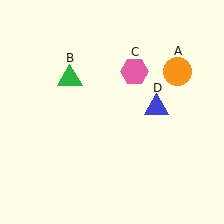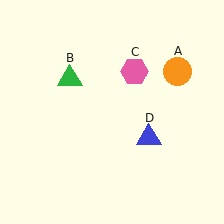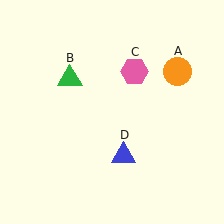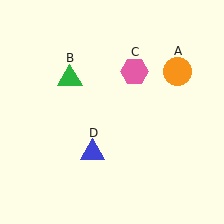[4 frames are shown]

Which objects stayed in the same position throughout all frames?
Orange circle (object A) and green triangle (object B) and pink hexagon (object C) remained stationary.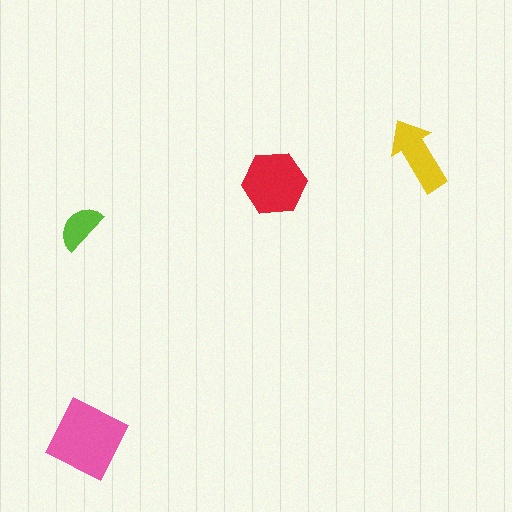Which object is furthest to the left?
The lime semicircle is leftmost.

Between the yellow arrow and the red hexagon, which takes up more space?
The red hexagon.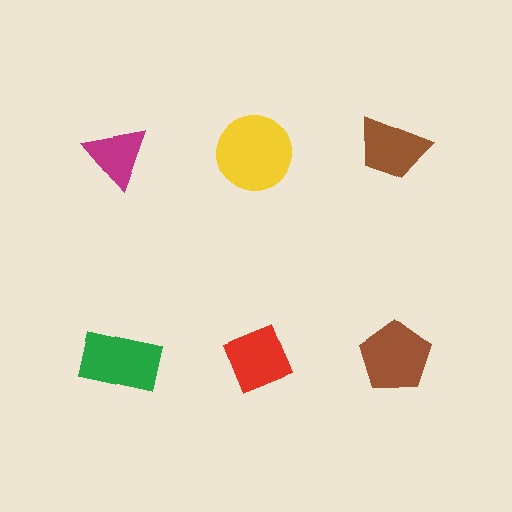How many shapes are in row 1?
3 shapes.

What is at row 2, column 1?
A green rectangle.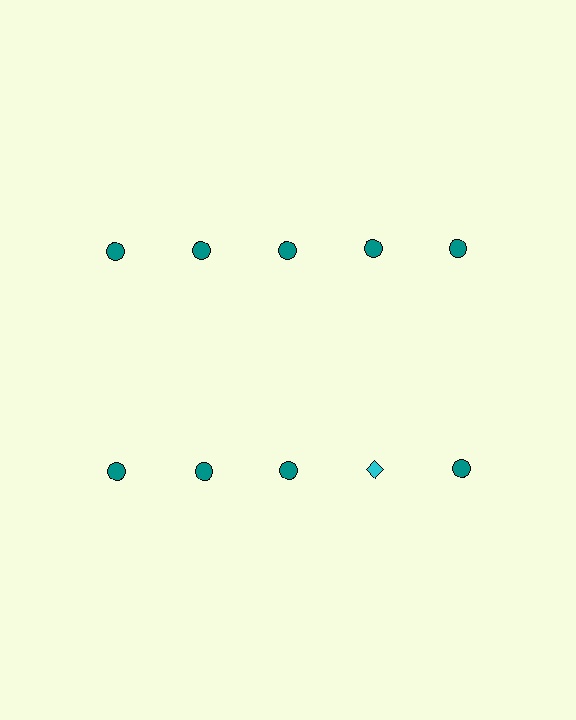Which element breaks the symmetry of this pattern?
The cyan diamond in the second row, second from right column breaks the symmetry. All other shapes are teal circles.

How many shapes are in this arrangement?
There are 10 shapes arranged in a grid pattern.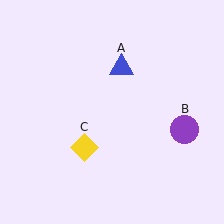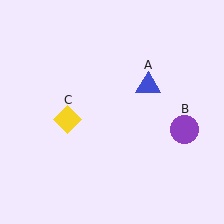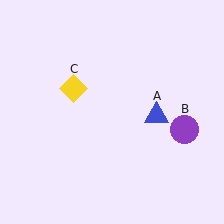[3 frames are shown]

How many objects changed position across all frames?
2 objects changed position: blue triangle (object A), yellow diamond (object C).